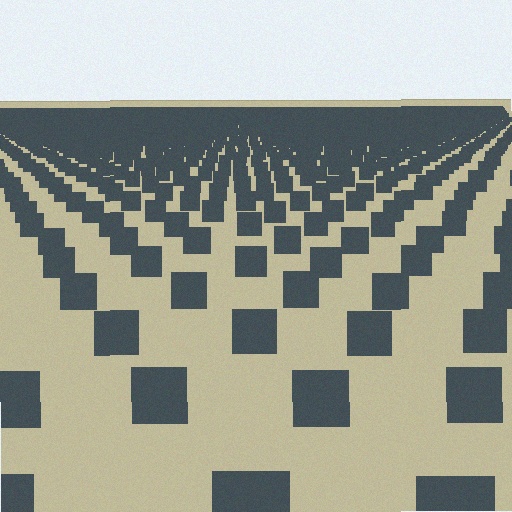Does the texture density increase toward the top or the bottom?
Density increases toward the top.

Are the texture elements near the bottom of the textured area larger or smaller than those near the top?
Larger. Near the bottom, elements are closer to the viewer and appear at a bigger on-screen size.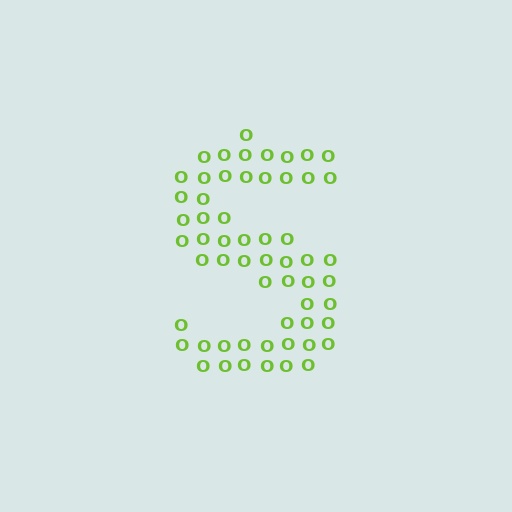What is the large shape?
The large shape is the letter S.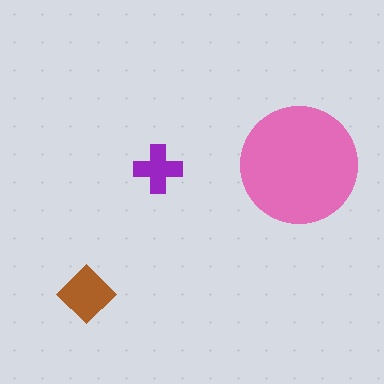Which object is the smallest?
The purple cross.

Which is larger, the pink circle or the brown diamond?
The pink circle.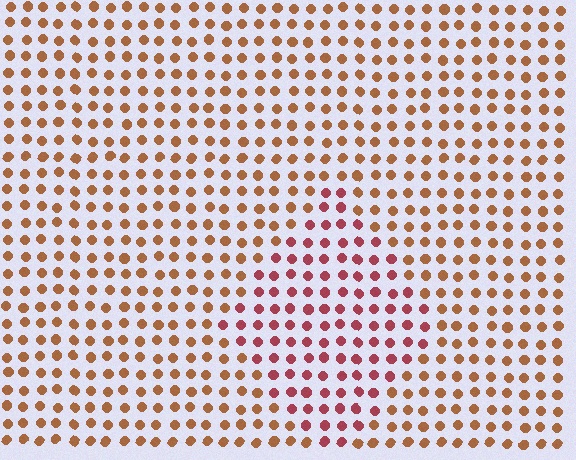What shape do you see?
I see a diamond.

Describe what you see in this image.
The image is filled with small brown elements in a uniform arrangement. A diamond-shaped region is visible where the elements are tinted to a slightly different hue, forming a subtle color boundary.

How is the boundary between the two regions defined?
The boundary is defined purely by a slight shift in hue (about 36 degrees). Spacing, size, and orientation are identical on both sides.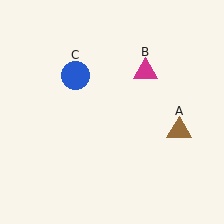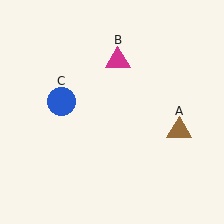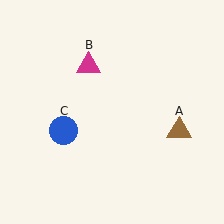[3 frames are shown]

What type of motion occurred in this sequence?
The magenta triangle (object B), blue circle (object C) rotated counterclockwise around the center of the scene.